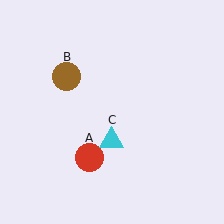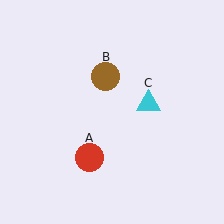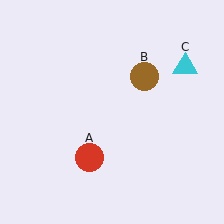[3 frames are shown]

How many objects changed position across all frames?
2 objects changed position: brown circle (object B), cyan triangle (object C).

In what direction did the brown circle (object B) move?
The brown circle (object B) moved right.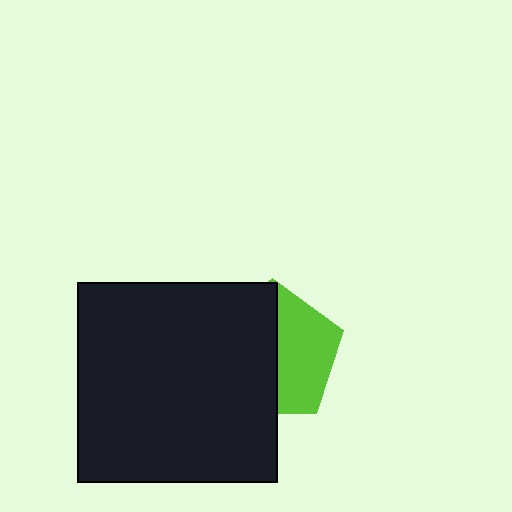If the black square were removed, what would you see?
You would see the complete lime pentagon.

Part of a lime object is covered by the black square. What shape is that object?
It is a pentagon.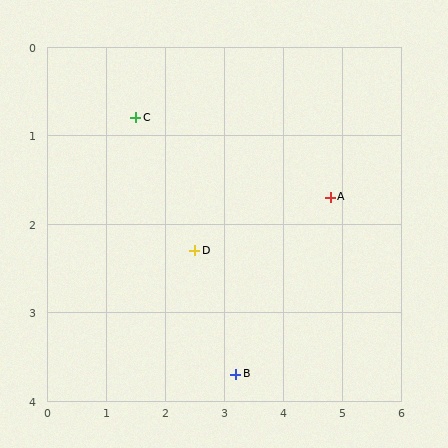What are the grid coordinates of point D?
Point D is at approximately (2.5, 2.3).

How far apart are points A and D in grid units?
Points A and D are about 2.4 grid units apart.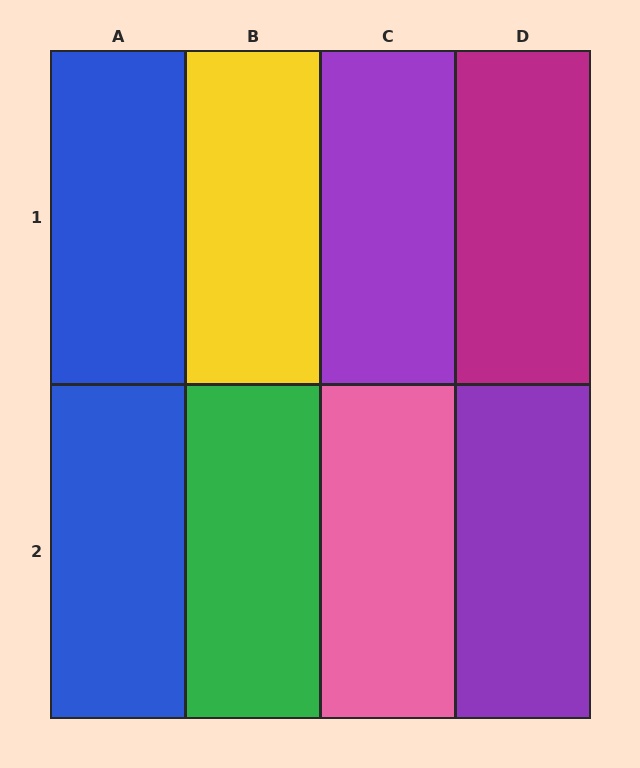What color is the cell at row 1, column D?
Magenta.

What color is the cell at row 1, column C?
Purple.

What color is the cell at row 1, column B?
Yellow.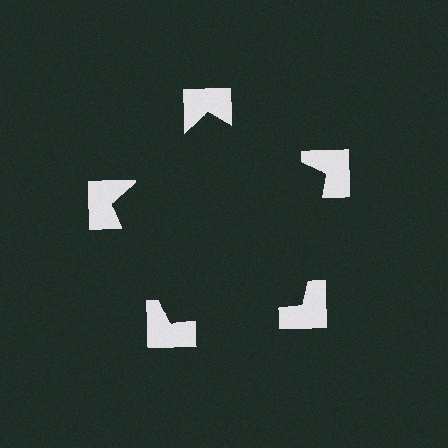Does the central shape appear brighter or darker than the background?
It typically appears slightly darker than the background, even though no actual brightness change is drawn.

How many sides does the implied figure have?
5 sides.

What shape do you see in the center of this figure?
An illusory pentagon — its edges are inferred from the aligned wedge cuts in the notched squares, not physically drawn.